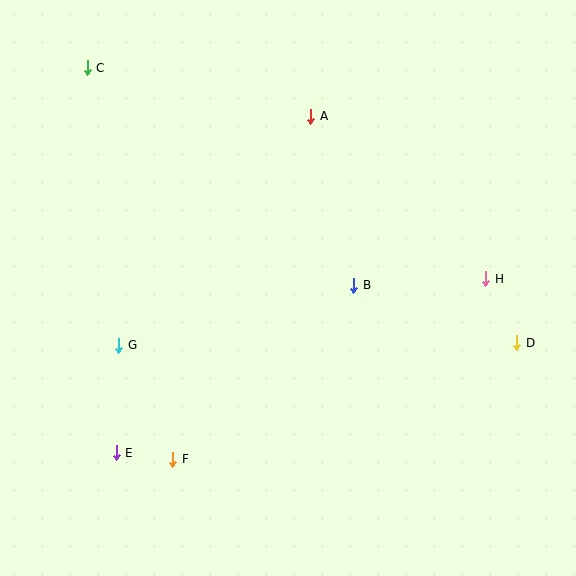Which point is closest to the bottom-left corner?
Point E is closest to the bottom-left corner.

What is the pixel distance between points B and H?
The distance between B and H is 132 pixels.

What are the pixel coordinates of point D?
Point D is at (517, 343).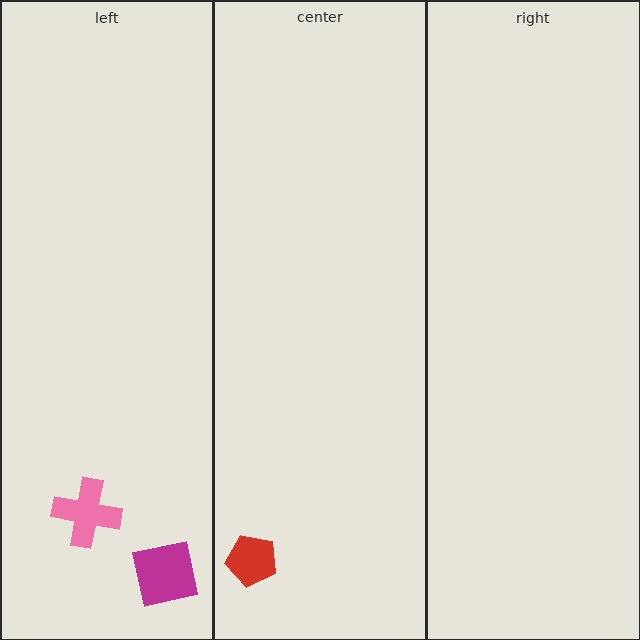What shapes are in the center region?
The red pentagon.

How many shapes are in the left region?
2.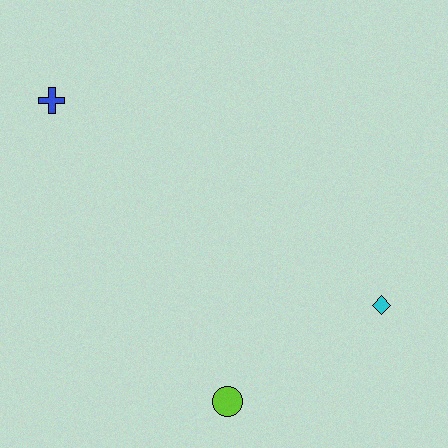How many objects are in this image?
There are 3 objects.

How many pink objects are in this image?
There are no pink objects.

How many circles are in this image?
There is 1 circle.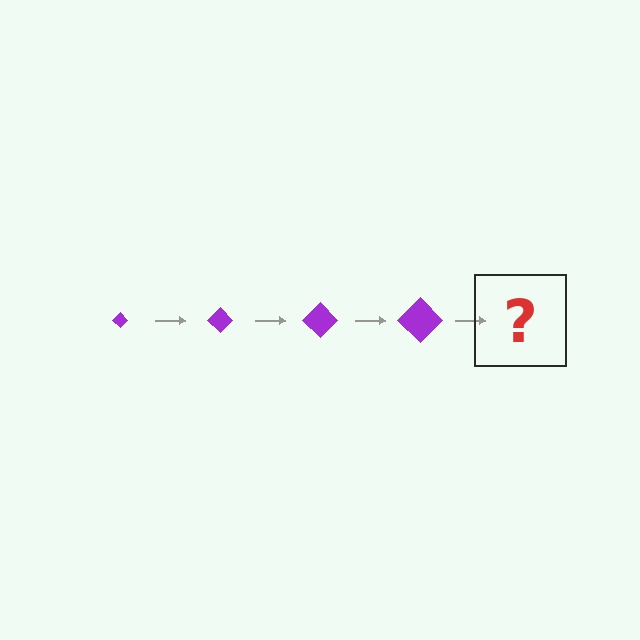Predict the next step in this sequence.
The next step is a purple diamond, larger than the previous one.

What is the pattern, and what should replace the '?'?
The pattern is that the diamond gets progressively larger each step. The '?' should be a purple diamond, larger than the previous one.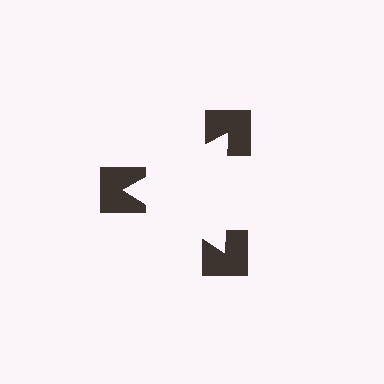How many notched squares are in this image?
There are 3 — one at each vertex of the illusory triangle.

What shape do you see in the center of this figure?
An illusory triangle — its edges are inferred from the aligned wedge cuts in the notched squares, not physically drawn.